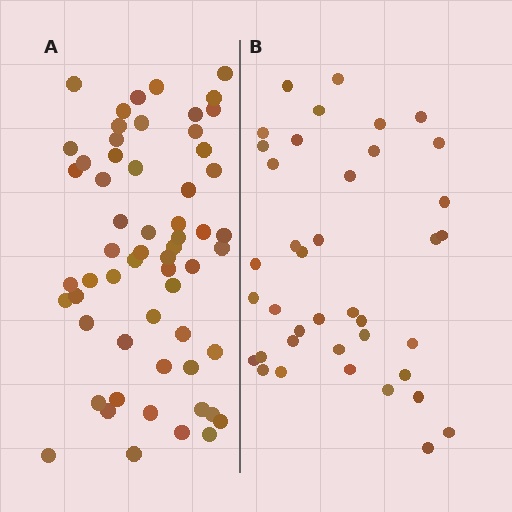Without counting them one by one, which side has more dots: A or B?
Region A (the left region) has more dots.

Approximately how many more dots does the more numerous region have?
Region A has approximately 20 more dots than region B.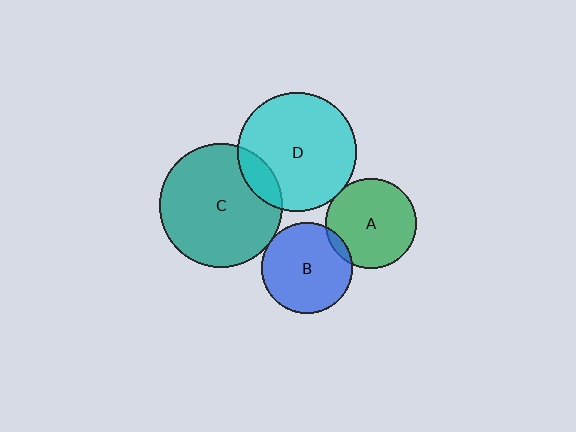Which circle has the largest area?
Circle C (teal).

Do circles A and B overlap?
Yes.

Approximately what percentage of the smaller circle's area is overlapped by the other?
Approximately 5%.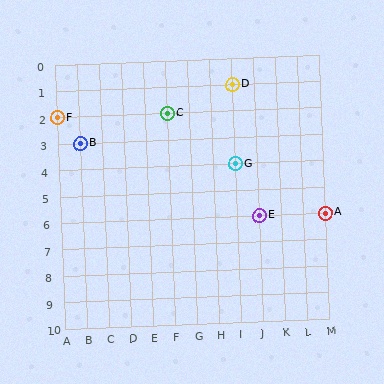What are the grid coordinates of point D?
Point D is at grid coordinates (I, 1).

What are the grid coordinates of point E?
Point E is at grid coordinates (J, 6).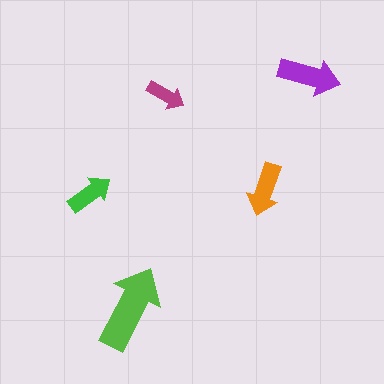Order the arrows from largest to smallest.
the lime one, the purple one, the orange one, the green one, the magenta one.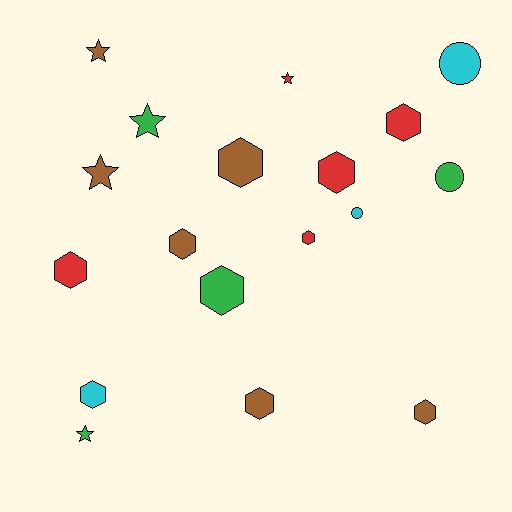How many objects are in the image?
There are 18 objects.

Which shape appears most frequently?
Hexagon, with 10 objects.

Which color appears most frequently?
Brown, with 6 objects.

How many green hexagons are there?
There is 1 green hexagon.